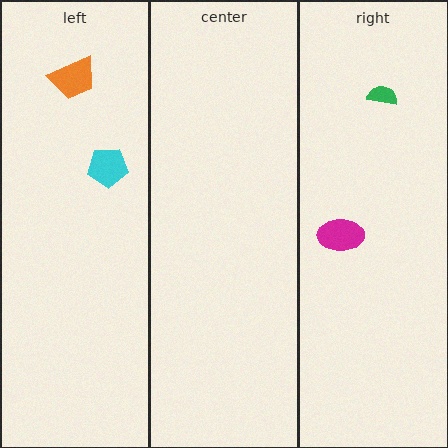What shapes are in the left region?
The orange trapezoid, the cyan pentagon.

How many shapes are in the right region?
2.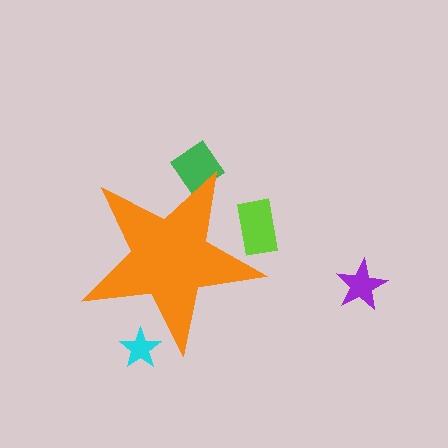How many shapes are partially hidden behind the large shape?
3 shapes are partially hidden.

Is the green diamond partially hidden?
Yes, the green diamond is partially hidden behind the orange star.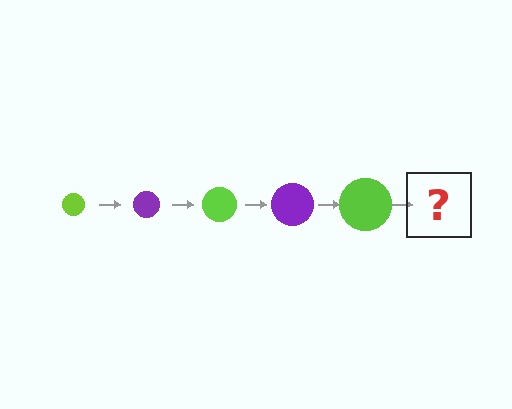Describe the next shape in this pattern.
It should be a purple circle, larger than the previous one.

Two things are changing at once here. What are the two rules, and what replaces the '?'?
The two rules are that the circle grows larger each step and the color cycles through lime and purple. The '?' should be a purple circle, larger than the previous one.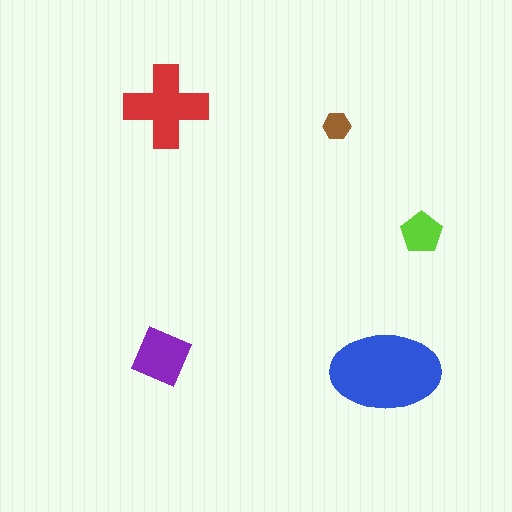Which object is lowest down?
The blue ellipse is bottommost.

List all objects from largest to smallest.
The blue ellipse, the red cross, the purple square, the lime pentagon, the brown hexagon.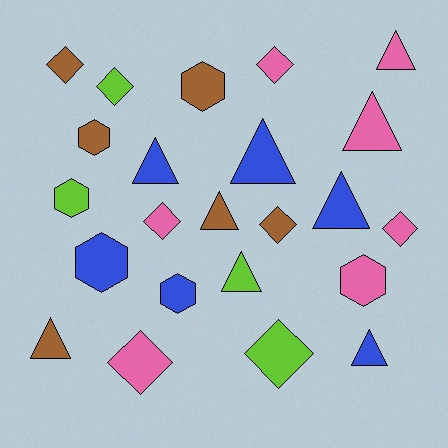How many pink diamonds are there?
There are 4 pink diamonds.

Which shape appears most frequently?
Triangle, with 9 objects.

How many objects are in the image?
There are 23 objects.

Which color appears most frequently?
Pink, with 7 objects.